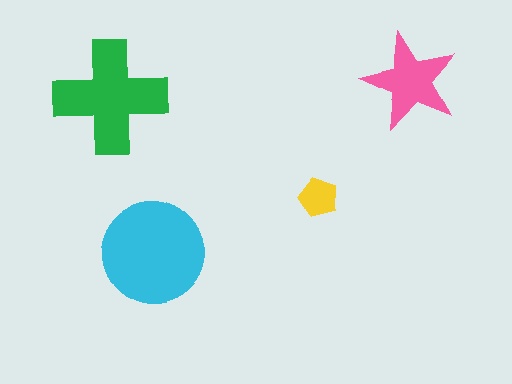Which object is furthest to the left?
The green cross is leftmost.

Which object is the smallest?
The yellow pentagon.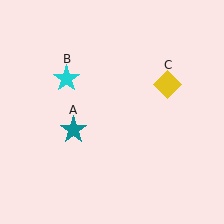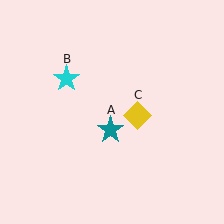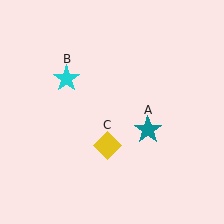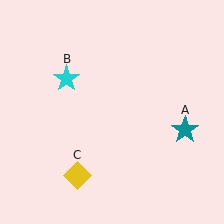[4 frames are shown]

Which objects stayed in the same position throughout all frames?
Cyan star (object B) remained stationary.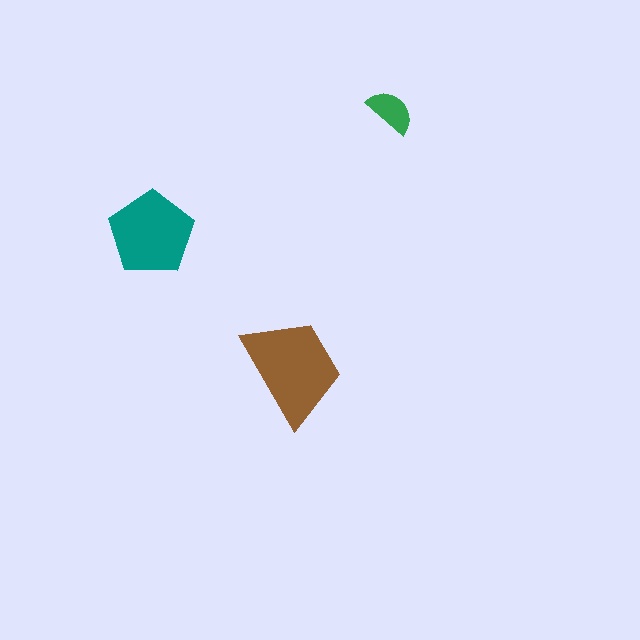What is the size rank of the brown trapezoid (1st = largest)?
1st.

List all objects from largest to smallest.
The brown trapezoid, the teal pentagon, the green semicircle.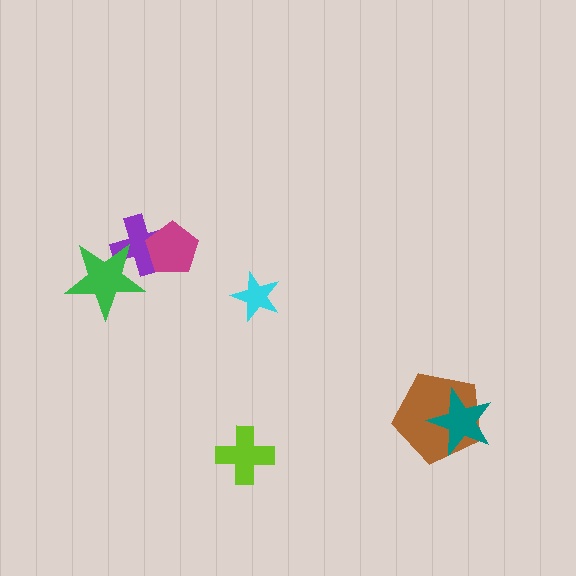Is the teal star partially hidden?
No, no other shape covers it.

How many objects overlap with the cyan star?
0 objects overlap with the cyan star.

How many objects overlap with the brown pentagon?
1 object overlaps with the brown pentagon.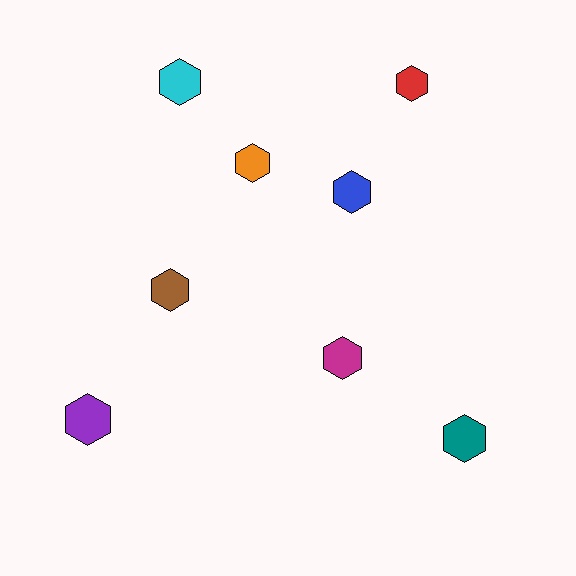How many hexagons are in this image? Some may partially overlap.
There are 8 hexagons.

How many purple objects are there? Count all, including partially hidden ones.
There is 1 purple object.